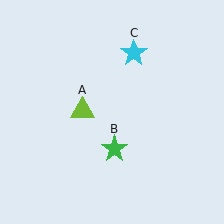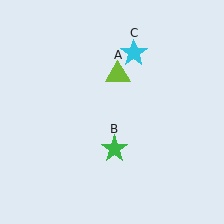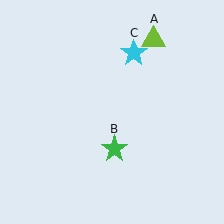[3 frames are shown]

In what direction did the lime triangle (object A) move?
The lime triangle (object A) moved up and to the right.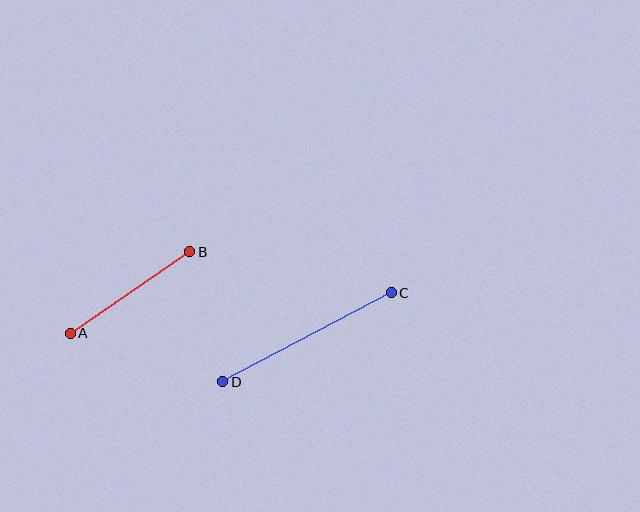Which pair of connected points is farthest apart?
Points C and D are farthest apart.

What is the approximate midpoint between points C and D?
The midpoint is at approximately (307, 337) pixels.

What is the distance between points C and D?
The distance is approximately 191 pixels.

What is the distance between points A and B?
The distance is approximately 145 pixels.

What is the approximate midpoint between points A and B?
The midpoint is at approximately (130, 293) pixels.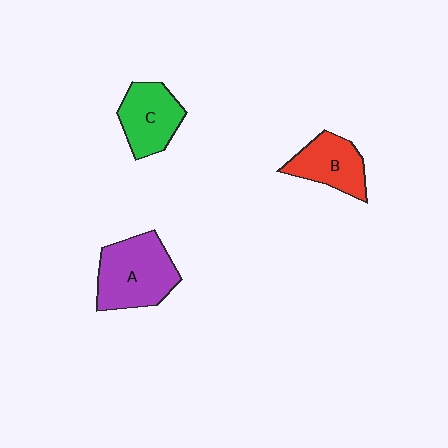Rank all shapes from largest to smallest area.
From largest to smallest: A (purple), C (green), B (red).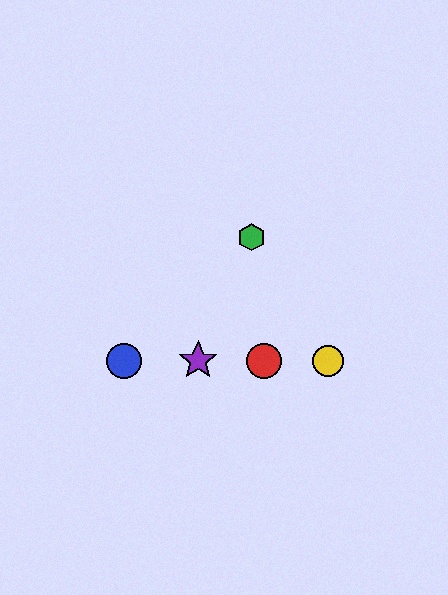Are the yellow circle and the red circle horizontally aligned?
Yes, both are at y≈361.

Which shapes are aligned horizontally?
The red circle, the blue circle, the yellow circle, the purple star are aligned horizontally.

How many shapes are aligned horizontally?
4 shapes (the red circle, the blue circle, the yellow circle, the purple star) are aligned horizontally.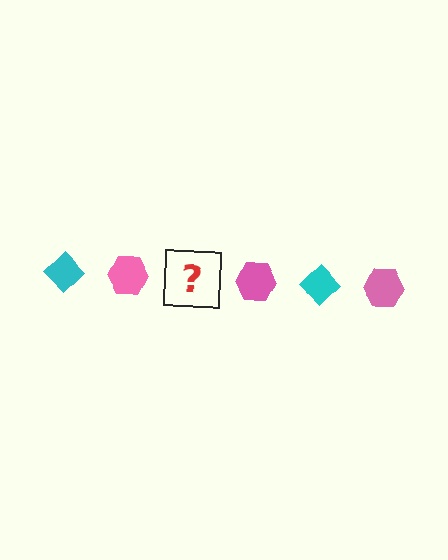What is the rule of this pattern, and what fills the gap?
The rule is that the pattern alternates between cyan diamond and pink hexagon. The gap should be filled with a cyan diamond.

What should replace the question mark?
The question mark should be replaced with a cyan diamond.